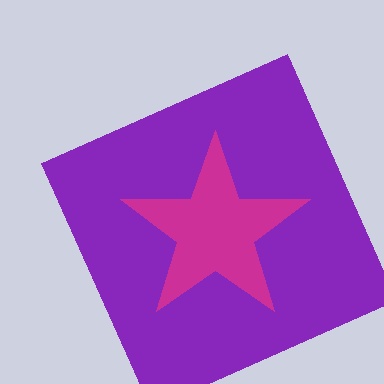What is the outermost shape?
The purple square.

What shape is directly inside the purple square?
The magenta star.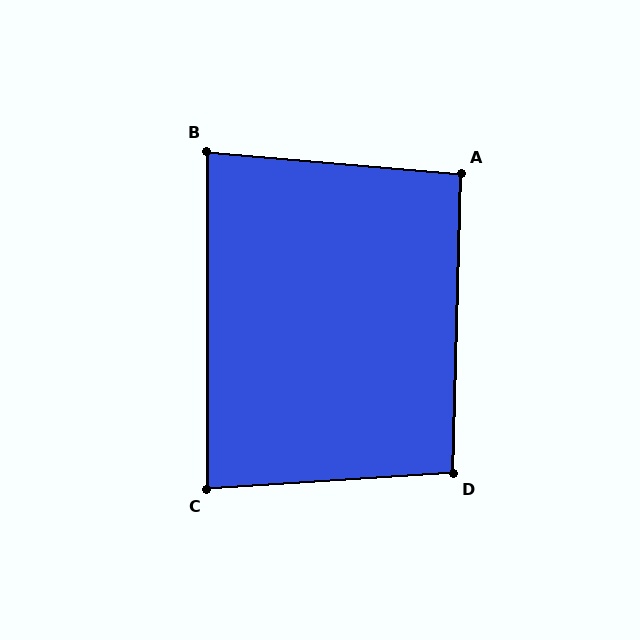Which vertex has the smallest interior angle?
B, at approximately 85 degrees.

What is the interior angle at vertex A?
Approximately 94 degrees (approximately right).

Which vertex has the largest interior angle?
D, at approximately 95 degrees.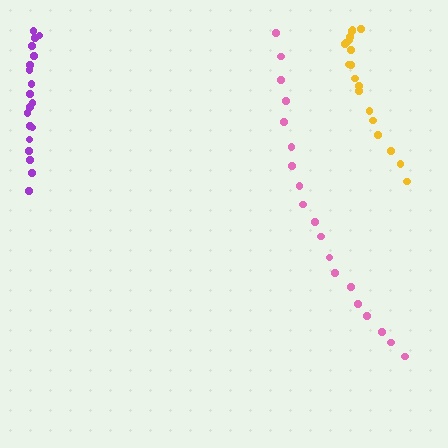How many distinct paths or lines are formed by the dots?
There are 3 distinct paths.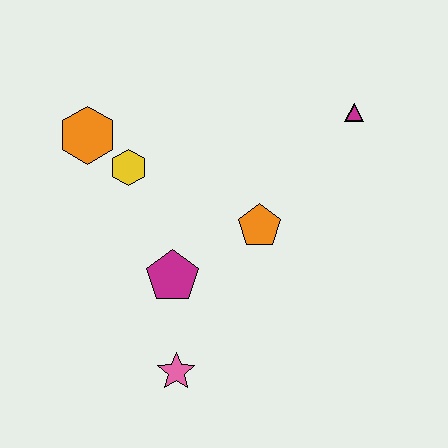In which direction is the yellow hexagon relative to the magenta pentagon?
The yellow hexagon is above the magenta pentagon.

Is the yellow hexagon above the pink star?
Yes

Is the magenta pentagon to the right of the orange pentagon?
No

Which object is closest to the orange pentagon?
The magenta pentagon is closest to the orange pentagon.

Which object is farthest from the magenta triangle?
The pink star is farthest from the magenta triangle.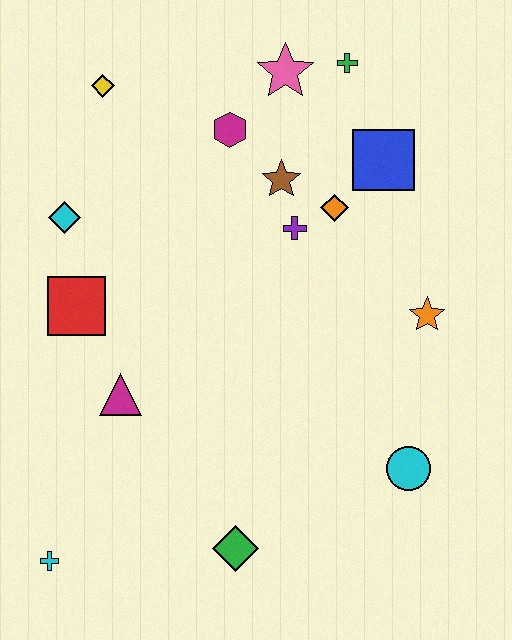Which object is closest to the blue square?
The orange diamond is closest to the blue square.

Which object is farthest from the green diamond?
The green cross is farthest from the green diamond.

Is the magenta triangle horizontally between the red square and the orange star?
Yes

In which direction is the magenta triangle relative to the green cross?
The magenta triangle is below the green cross.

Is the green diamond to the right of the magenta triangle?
Yes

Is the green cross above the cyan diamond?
Yes